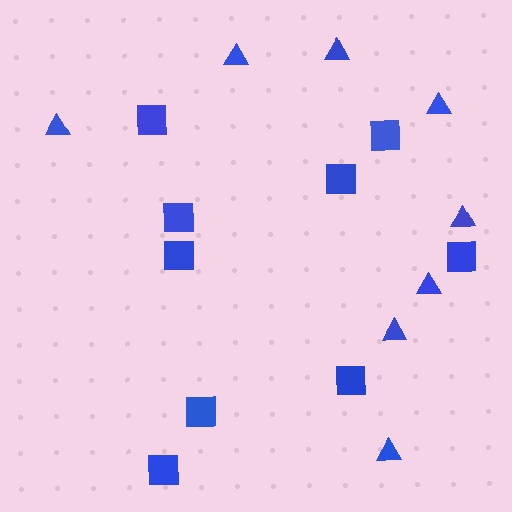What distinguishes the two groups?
There are 2 groups: one group of squares (9) and one group of triangles (8).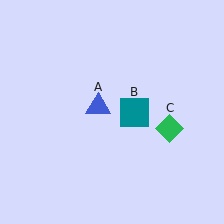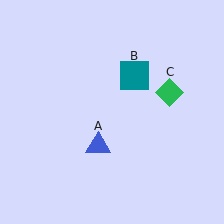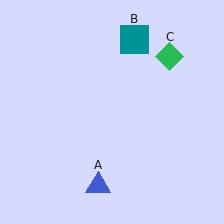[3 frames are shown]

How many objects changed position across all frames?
3 objects changed position: blue triangle (object A), teal square (object B), green diamond (object C).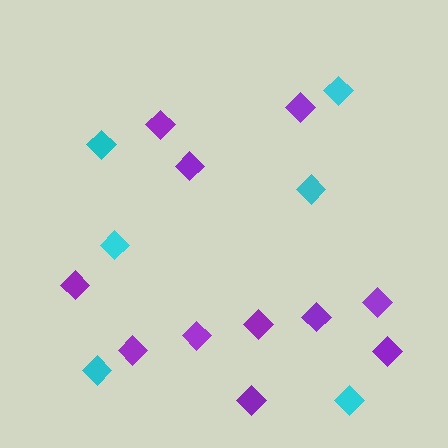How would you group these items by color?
There are 2 groups: one group of cyan diamonds (6) and one group of purple diamonds (11).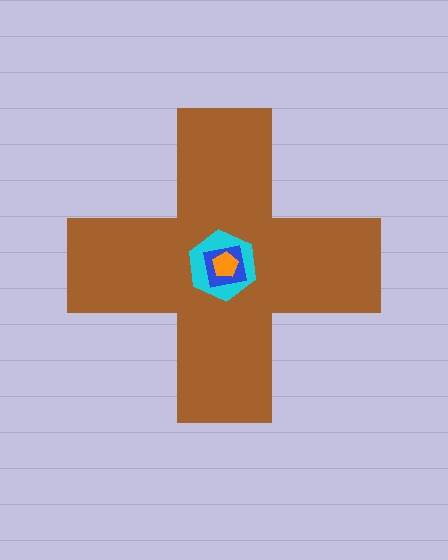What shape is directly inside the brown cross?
The cyan hexagon.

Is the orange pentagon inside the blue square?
Yes.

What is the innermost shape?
The orange pentagon.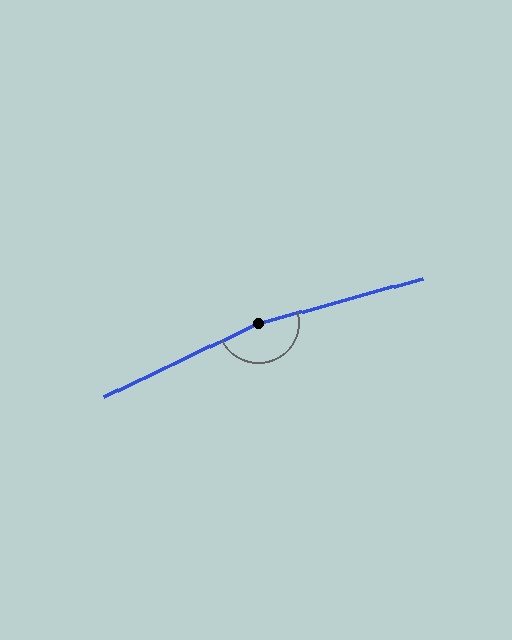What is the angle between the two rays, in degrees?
Approximately 170 degrees.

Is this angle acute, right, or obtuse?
It is obtuse.